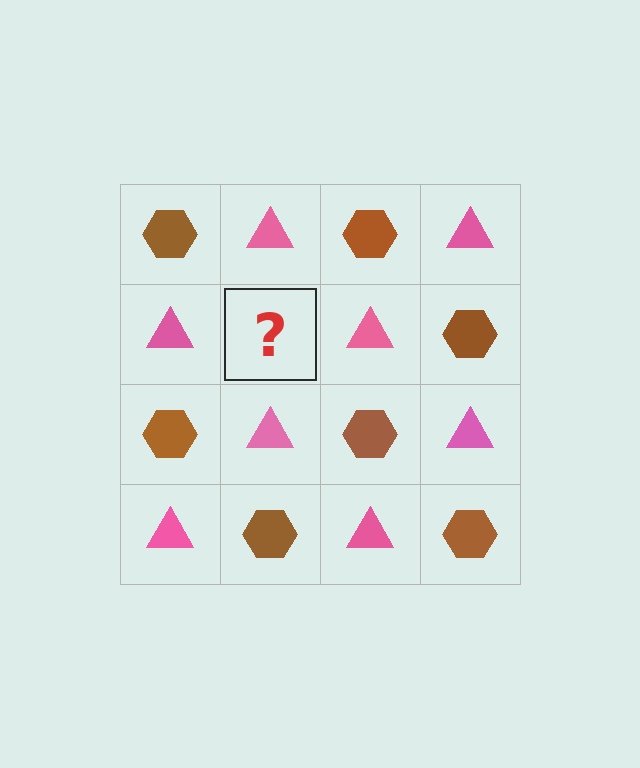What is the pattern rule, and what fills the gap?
The rule is that it alternates brown hexagon and pink triangle in a checkerboard pattern. The gap should be filled with a brown hexagon.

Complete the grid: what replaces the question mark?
The question mark should be replaced with a brown hexagon.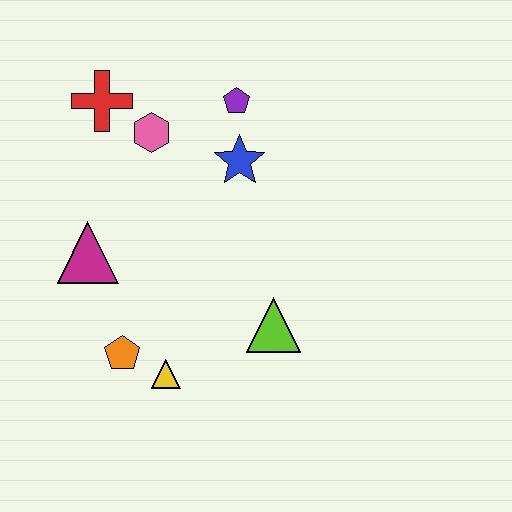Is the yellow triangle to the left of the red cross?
No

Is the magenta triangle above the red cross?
No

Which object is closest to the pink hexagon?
The red cross is closest to the pink hexagon.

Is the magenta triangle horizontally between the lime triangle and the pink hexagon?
No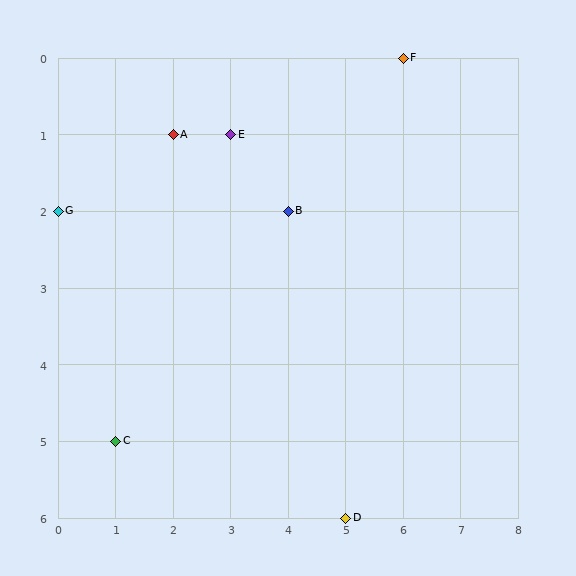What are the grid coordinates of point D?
Point D is at grid coordinates (5, 6).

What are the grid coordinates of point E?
Point E is at grid coordinates (3, 1).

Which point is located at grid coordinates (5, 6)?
Point D is at (5, 6).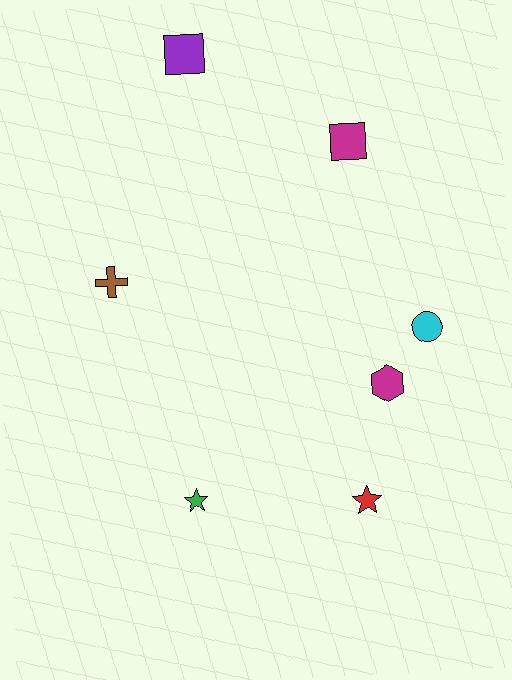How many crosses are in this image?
There is 1 cross.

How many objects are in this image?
There are 7 objects.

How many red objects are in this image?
There is 1 red object.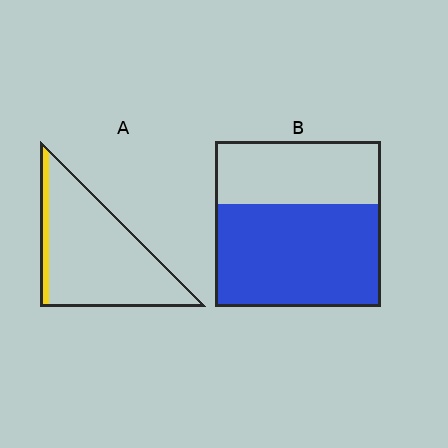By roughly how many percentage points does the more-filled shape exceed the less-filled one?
By roughly 50 percentage points (B over A).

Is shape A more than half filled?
No.